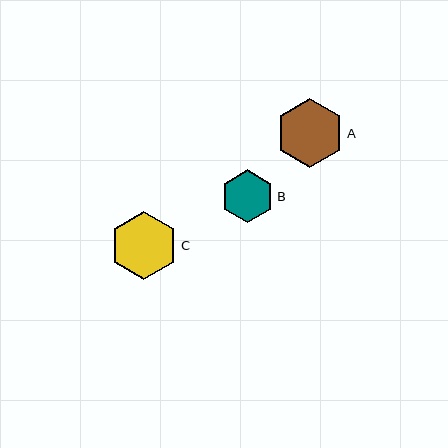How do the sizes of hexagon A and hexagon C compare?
Hexagon A and hexagon C are approximately the same size.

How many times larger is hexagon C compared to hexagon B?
Hexagon C is approximately 1.3 times the size of hexagon B.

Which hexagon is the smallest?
Hexagon B is the smallest with a size of approximately 53 pixels.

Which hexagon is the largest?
Hexagon A is the largest with a size of approximately 69 pixels.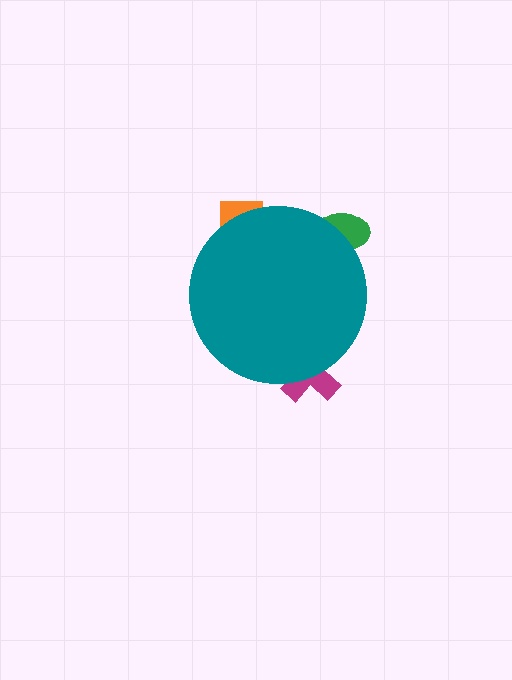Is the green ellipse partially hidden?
Yes, the green ellipse is partially hidden behind the teal circle.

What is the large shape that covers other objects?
A teal circle.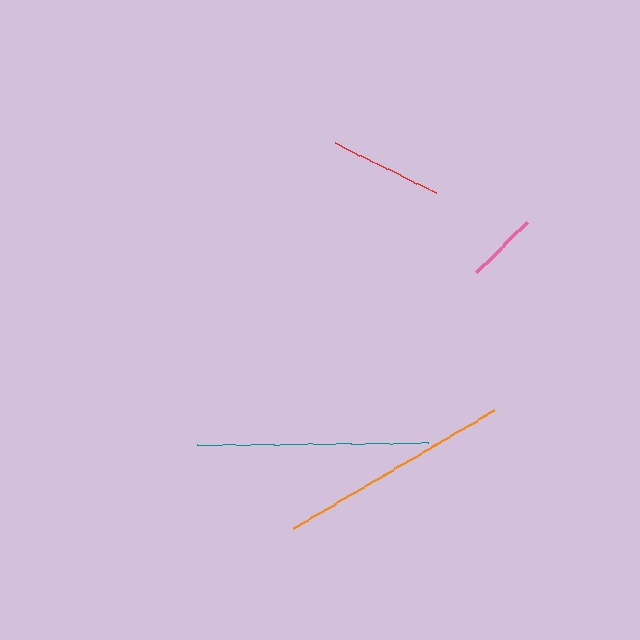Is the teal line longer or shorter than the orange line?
The orange line is longer than the teal line.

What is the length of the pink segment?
The pink segment is approximately 72 pixels long.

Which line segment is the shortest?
The pink line is the shortest at approximately 72 pixels.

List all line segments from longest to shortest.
From longest to shortest: orange, teal, red, pink.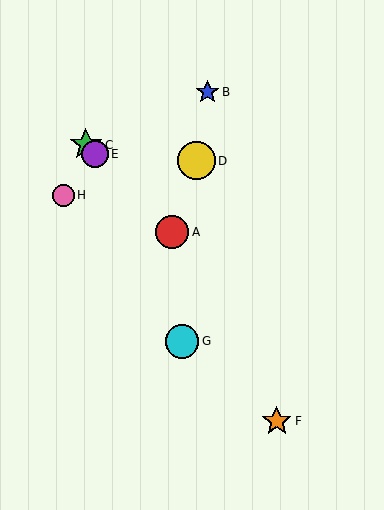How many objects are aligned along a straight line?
3 objects (A, C, E) are aligned along a straight line.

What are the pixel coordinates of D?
Object D is at (196, 161).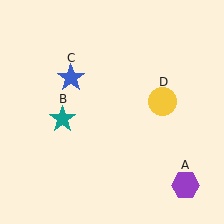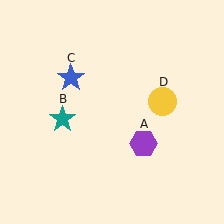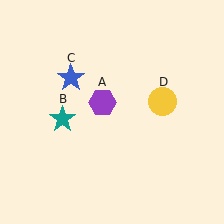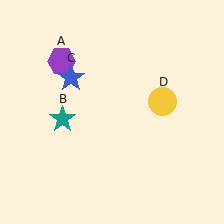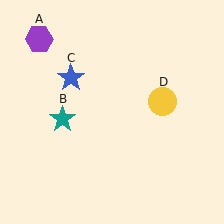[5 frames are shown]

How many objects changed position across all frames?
1 object changed position: purple hexagon (object A).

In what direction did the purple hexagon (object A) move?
The purple hexagon (object A) moved up and to the left.